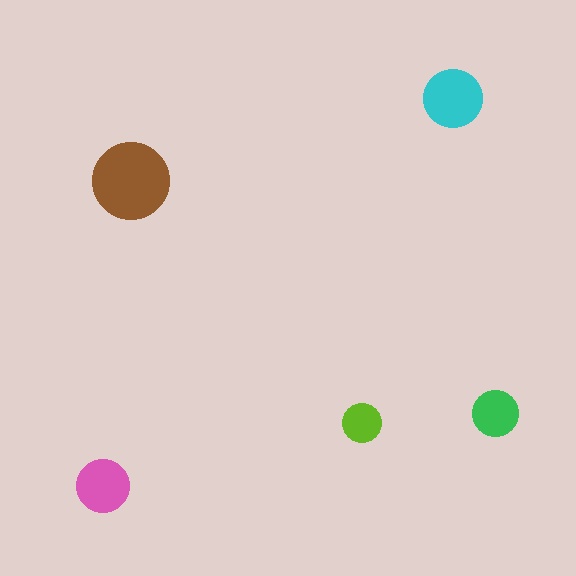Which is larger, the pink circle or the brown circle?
The brown one.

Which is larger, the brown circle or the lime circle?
The brown one.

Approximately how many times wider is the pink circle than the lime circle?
About 1.5 times wider.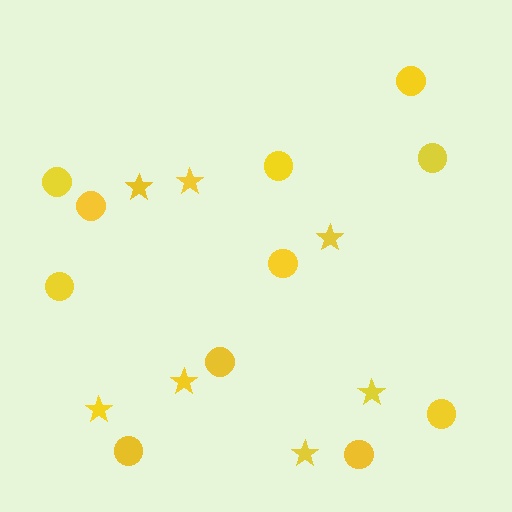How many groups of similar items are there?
There are 2 groups: one group of stars (7) and one group of circles (11).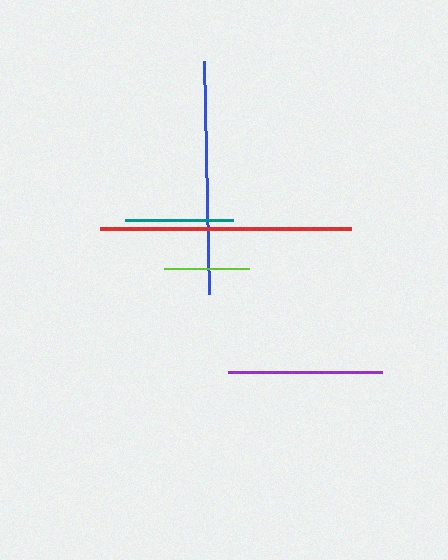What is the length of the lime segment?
The lime segment is approximately 85 pixels long.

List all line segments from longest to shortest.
From longest to shortest: red, blue, purple, teal, lime.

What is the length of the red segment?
The red segment is approximately 250 pixels long.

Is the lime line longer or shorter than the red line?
The red line is longer than the lime line.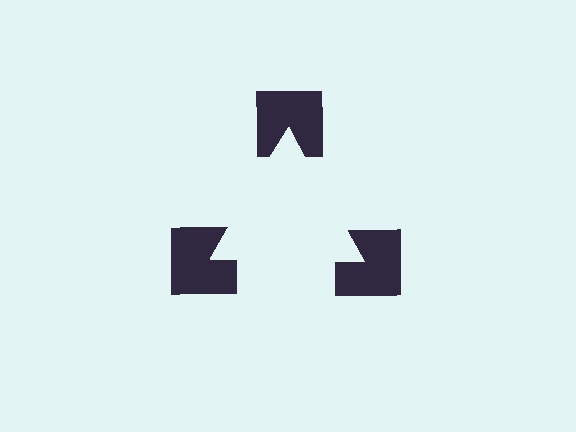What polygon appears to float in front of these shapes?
An illusory triangle — its edges are inferred from the aligned wedge cuts in the notched squares, not physically drawn.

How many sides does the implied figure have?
3 sides.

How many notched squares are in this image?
There are 3 — one at each vertex of the illusory triangle.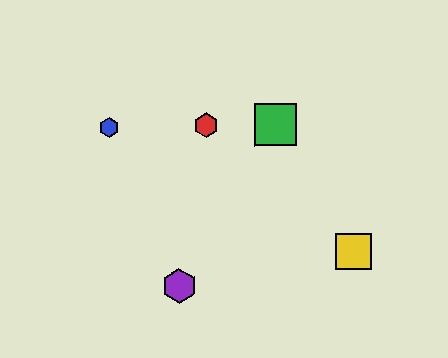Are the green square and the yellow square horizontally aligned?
No, the green square is at y≈124 and the yellow square is at y≈251.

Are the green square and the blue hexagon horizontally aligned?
Yes, both are at y≈124.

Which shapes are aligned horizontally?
The red hexagon, the blue hexagon, the green square are aligned horizontally.